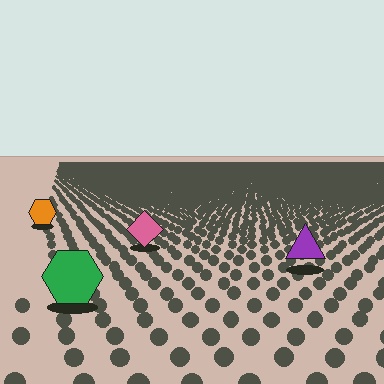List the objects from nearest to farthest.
From nearest to farthest: the green hexagon, the purple triangle, the pink diamond, the orange hexagon.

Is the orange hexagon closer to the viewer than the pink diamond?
No. The pink diamond is closer — you can tell from the texture gradient: the ground texture is coarser near it.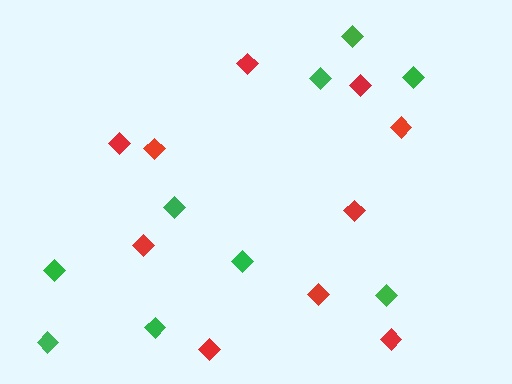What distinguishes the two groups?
There are 2 groups: one group of green diamonds (9) and one group of red diamonds (10).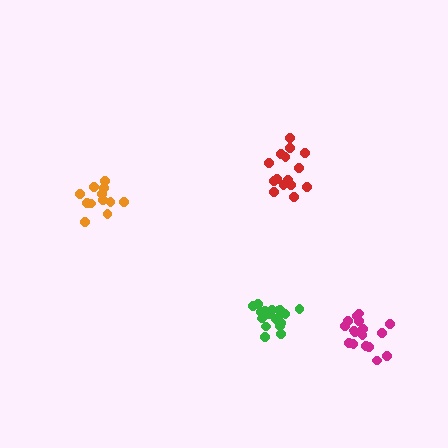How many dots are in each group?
Group 1: 15 dots, Group 2: 17 dots, Group 3: 18 dots, Group 4: 12 dots (62 total).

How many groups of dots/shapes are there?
There are 4 groups.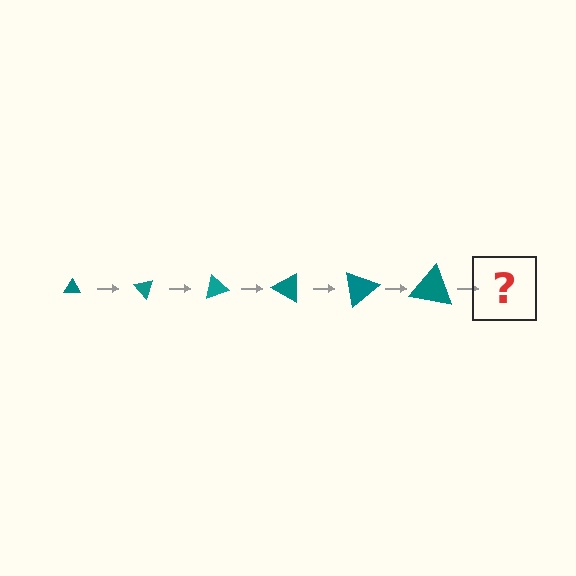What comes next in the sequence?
The next element should be a triangle, larger than the previous one and rotated 300 degrees from the start.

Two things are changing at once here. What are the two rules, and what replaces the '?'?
The two rules are that the triangle grows larger each step and it rotates 50 degrees each step. The '?' should be a triangle, larger than the previous one and rotated 300 degrees from the start.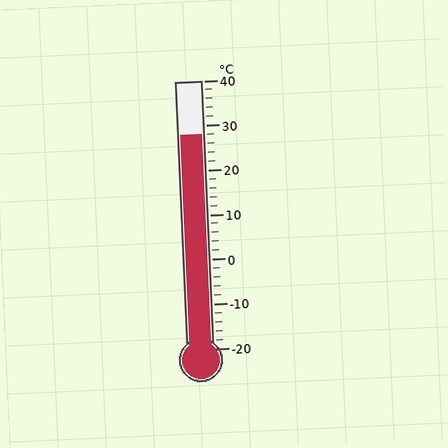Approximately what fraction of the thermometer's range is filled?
The thermometer is filled to approximately 80% of its range.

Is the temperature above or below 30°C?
The temperature is below 30°C.